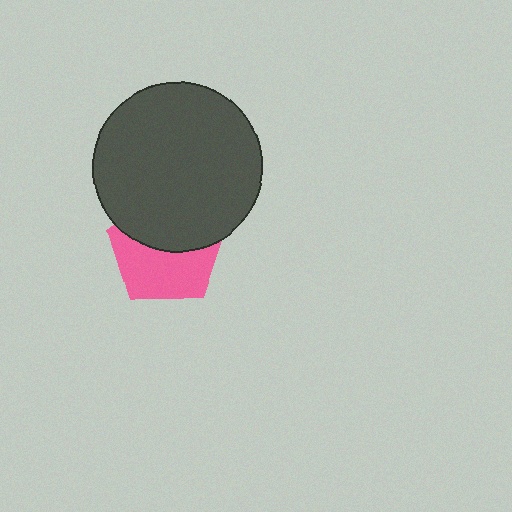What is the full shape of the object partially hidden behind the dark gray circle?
The partially hidden object is a pink pentagon.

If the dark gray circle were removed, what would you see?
You would see the complete pink pentagon.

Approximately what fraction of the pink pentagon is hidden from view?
Roughly 47% of the pink pentagon is hidden behind the dark gray circle.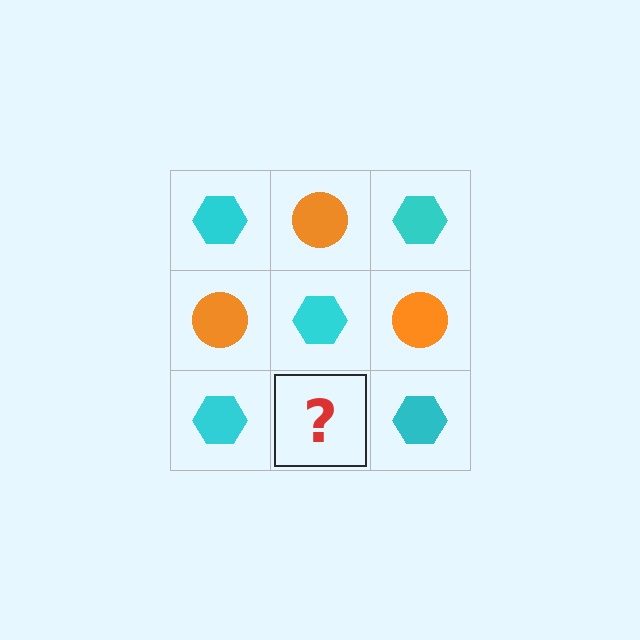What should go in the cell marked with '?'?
The missing cell should contain an orange circle.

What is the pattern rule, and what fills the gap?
The rule is that it alternates cyan hexagon and orange circle in a checkerboard pattern. The gap should be filled with an orange circle.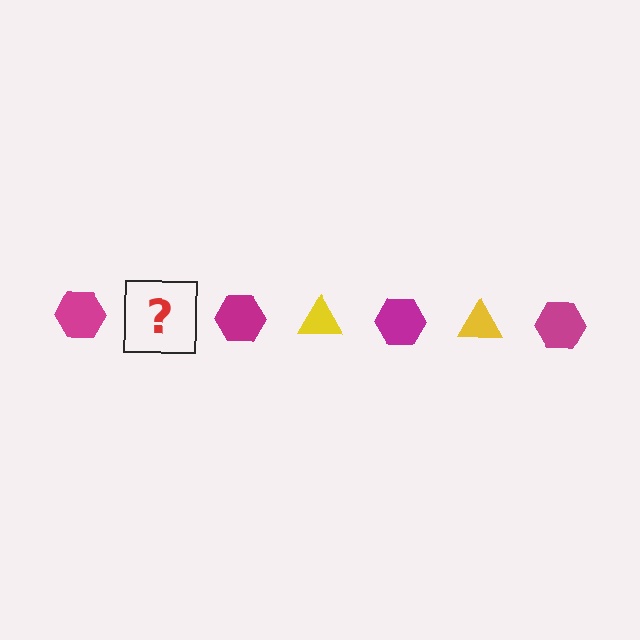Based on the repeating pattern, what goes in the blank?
The blank should be a yellow triangle.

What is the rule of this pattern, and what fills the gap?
The rule is that the pattern alternates between magenta hexagon and yellow triangle. The gap should be filled with a yellow triangle.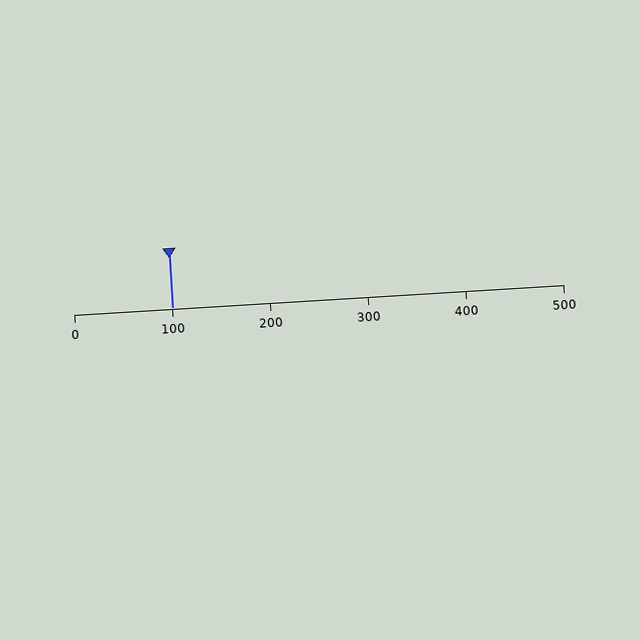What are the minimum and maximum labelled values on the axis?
The axis runs from 0 to 500.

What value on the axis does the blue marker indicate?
The marker indicates approximately 100.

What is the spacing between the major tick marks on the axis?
The major ticks are spaced 100 apart.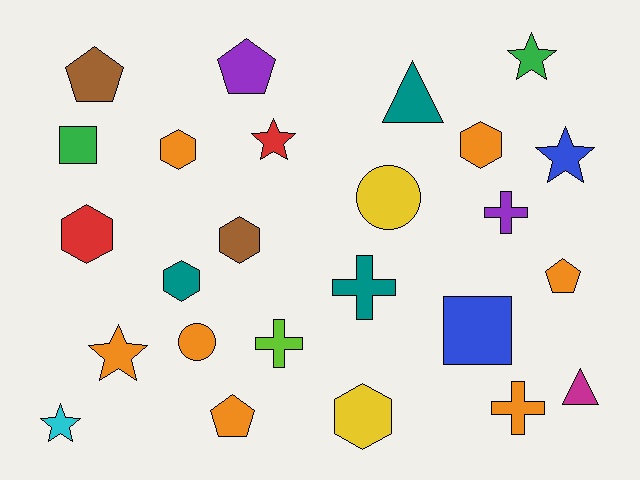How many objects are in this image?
There are 25 objects.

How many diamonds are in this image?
There are no diamonds.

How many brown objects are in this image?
There are 2 brown objects.